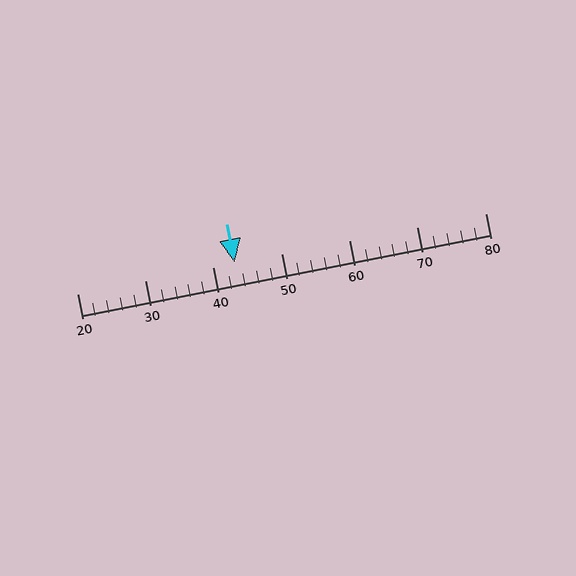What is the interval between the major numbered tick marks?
The major tick marks are spaced 10 units apart.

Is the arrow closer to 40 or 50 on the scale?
The arrow is closer to 40.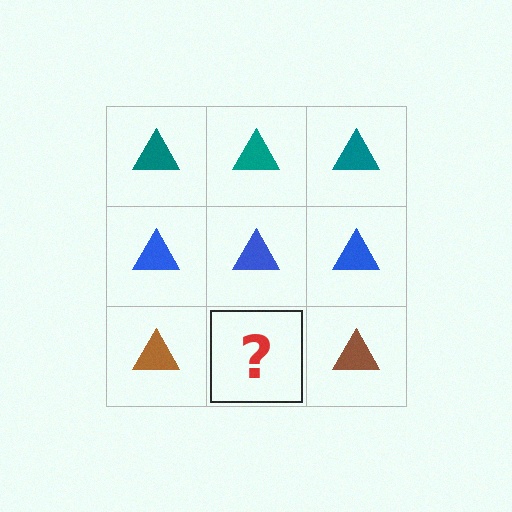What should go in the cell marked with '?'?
The missing cell should contain a brown triangle.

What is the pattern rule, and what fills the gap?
The rule is that each row has a consistent color. The gap should be filled with a brown triangle.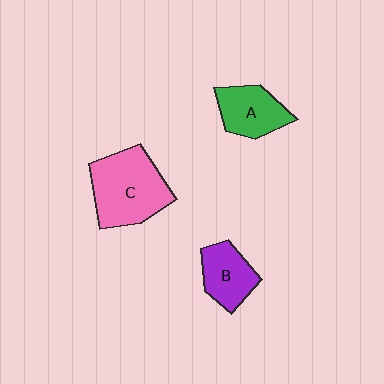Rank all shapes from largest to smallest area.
From largest to smallest: C (pink), A (green), B (purple).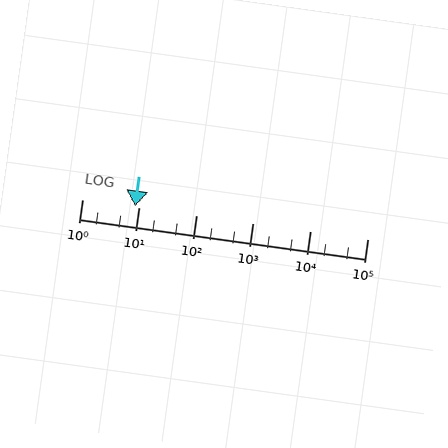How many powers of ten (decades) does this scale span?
The scale spans 5 decades, from 1 to 100000.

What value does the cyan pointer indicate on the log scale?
The pointer indicates approximately 8.6.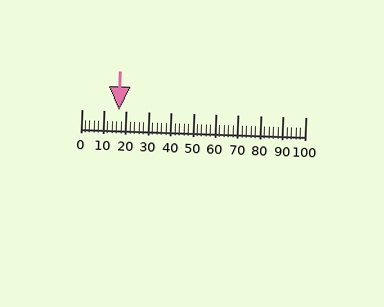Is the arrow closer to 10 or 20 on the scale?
The arrow is closer to 20.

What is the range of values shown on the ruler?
The ruler shows values from 0 to 100.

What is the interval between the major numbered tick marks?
The major tick marks are spaced 10 units apart.